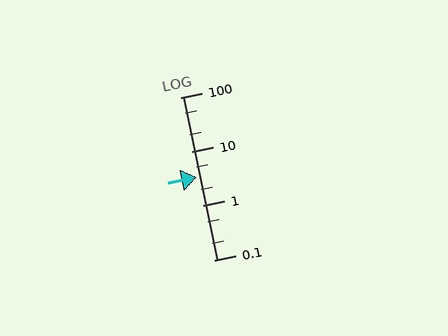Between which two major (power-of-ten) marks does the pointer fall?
The pointer is between 1 and 10.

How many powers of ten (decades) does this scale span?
The scale spans 3 decades, from 0.1 to 100.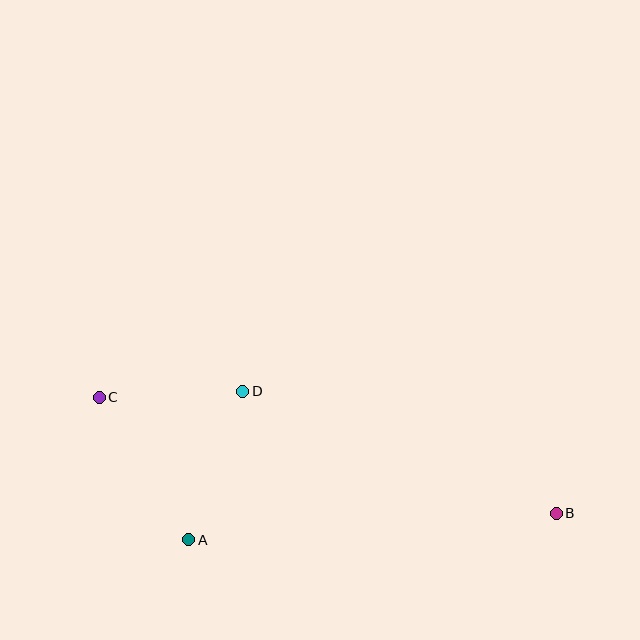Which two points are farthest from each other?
Points B and C are farthest from each other.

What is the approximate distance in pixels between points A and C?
The distance between A and C is approximately 168 pixels.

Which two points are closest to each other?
Points C and D are closest to each other.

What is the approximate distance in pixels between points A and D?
The distance between A and D is approximately 158 pixels.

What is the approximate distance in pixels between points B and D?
The distance between B and D is approximately 336 pixels.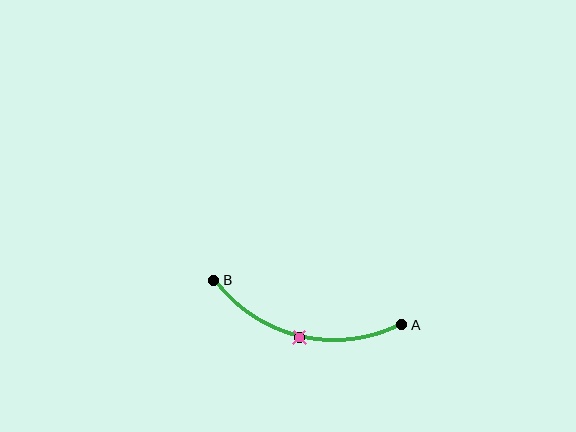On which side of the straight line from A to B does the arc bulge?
The arc bulges below the straight line connecting A and B.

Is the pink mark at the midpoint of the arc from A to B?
Yes. The pink mark lies on the arc at equal arc-length from both A and B — it is the arc midpoint.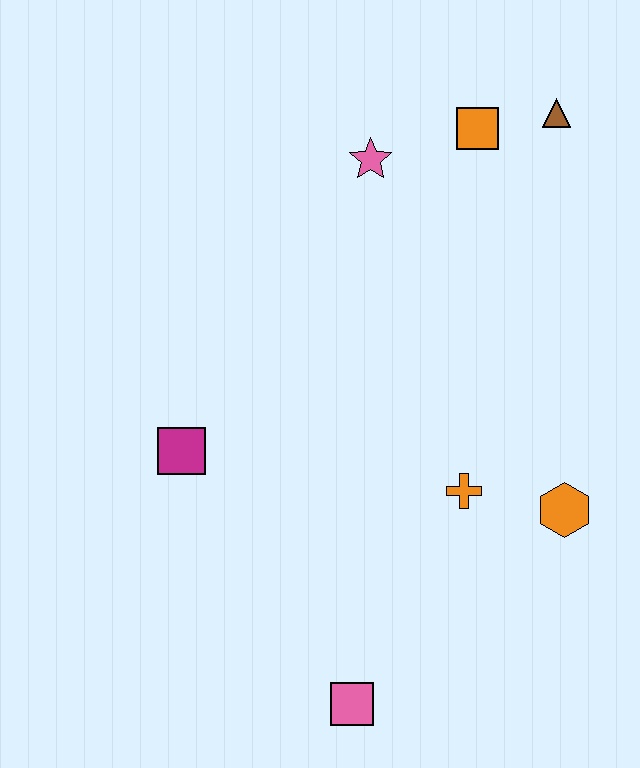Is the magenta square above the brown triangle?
No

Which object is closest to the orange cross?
The orange hexagon is closest to the orange cross.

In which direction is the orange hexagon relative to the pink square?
The orange hexagon is to the right of the pink square.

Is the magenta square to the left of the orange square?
Yes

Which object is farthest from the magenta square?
The brown triangle is farthest from the magenta square.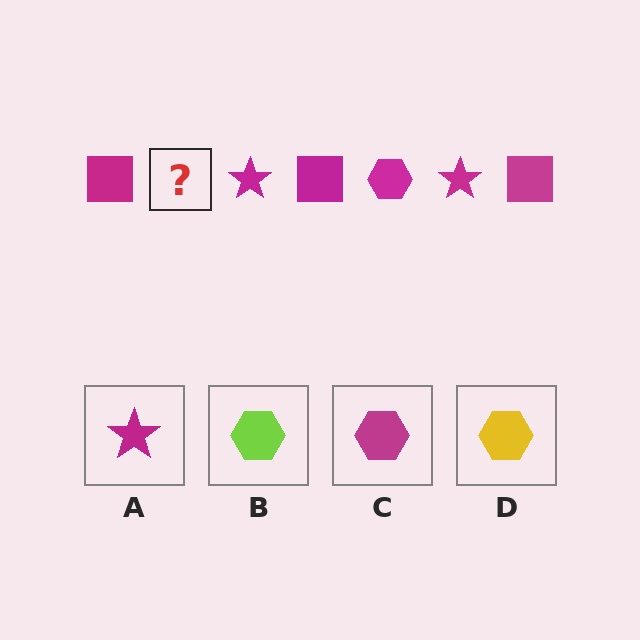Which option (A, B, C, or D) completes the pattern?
C.